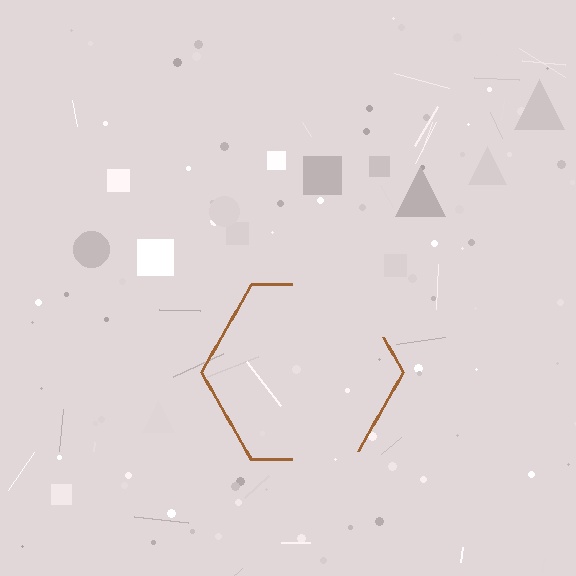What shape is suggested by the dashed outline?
The dashed outline suggests a hexagon.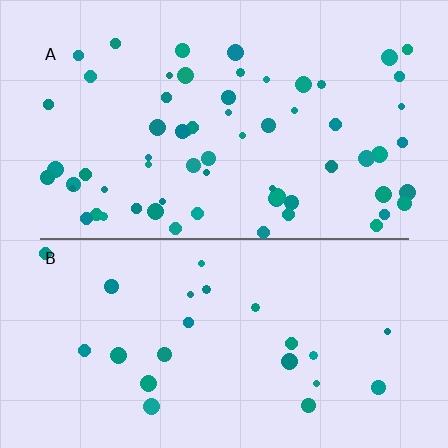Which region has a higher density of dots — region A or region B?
A (the top).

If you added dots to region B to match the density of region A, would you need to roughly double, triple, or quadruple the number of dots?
Approximately triple.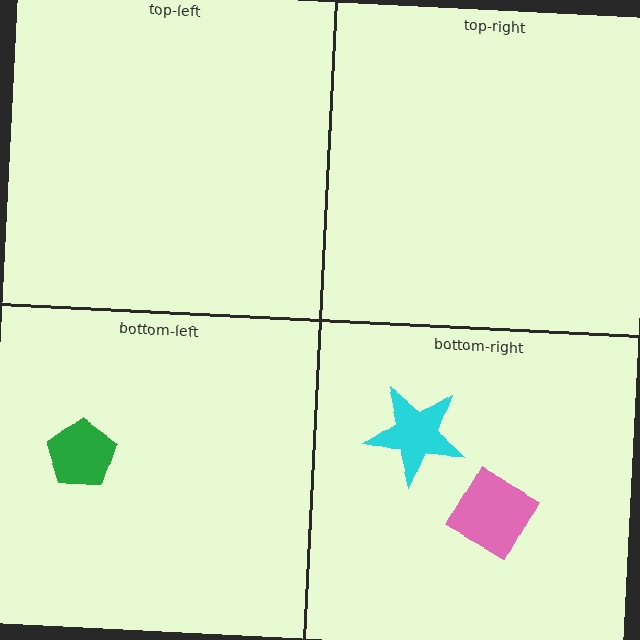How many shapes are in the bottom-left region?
1.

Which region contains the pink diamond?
The bottom-right region.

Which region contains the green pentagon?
The bottom-left region.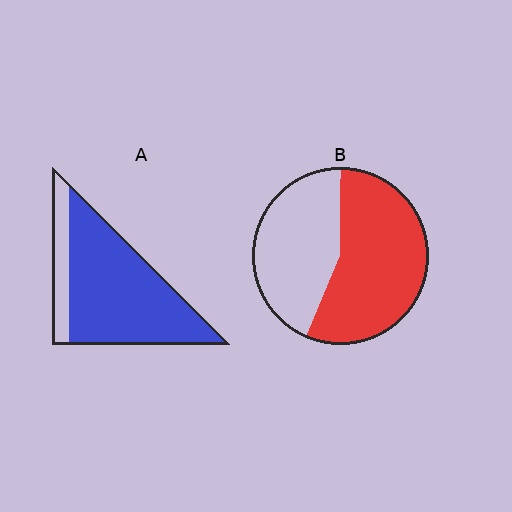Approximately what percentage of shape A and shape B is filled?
A is approximately 80% and B is approximately 55%.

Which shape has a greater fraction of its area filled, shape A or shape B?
Shape A.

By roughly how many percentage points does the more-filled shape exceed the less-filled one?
By roughly 25 percentage points (A over B).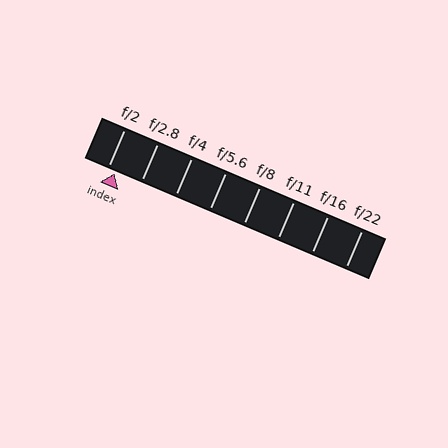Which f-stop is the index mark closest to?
The index mark is closest to f/2.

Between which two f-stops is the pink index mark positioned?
The index mark is between f/2 and f/2.8.